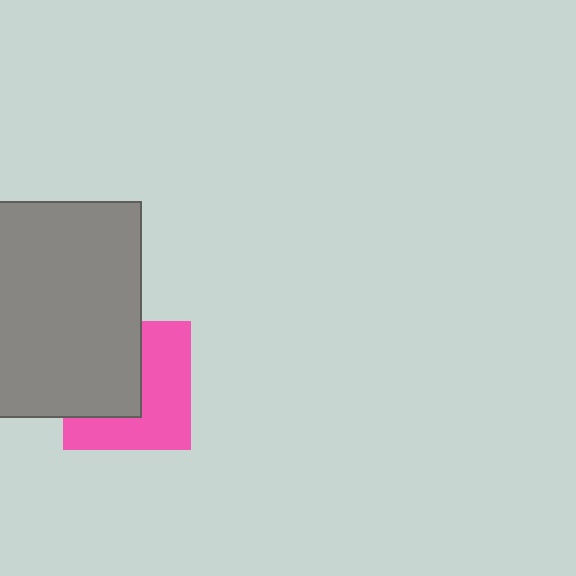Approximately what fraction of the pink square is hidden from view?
Roughly 46% of the pink square is hidden behind the gray rectangle.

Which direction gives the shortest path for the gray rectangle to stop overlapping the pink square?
Moving left gives the shortest separation.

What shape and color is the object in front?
The object in front is a gray rectangle.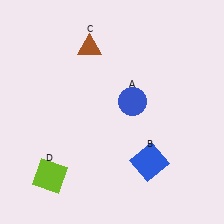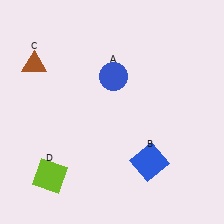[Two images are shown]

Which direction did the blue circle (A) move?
The blue circle (A) moved up.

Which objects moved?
The objects that moved are: the blue circle (A), the brown triangle (C).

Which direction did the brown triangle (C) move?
The brown triangle (C) moved left.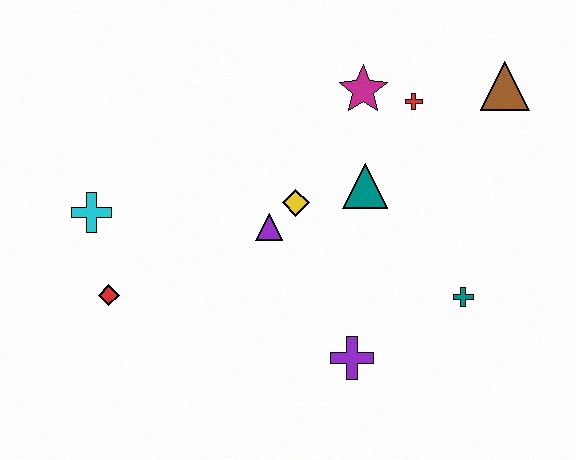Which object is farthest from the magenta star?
The red diamond is farthest from the magenta star.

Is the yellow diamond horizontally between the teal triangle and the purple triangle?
Yes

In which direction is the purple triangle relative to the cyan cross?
The purple triangle is to the right of the cyan cross.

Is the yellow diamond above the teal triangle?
No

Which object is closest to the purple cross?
The teal cross is closest to the purple cross.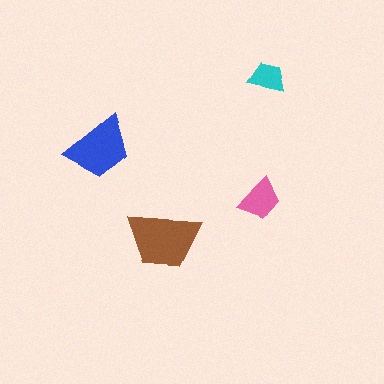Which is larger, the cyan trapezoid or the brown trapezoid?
The brown one.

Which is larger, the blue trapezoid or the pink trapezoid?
The blue one.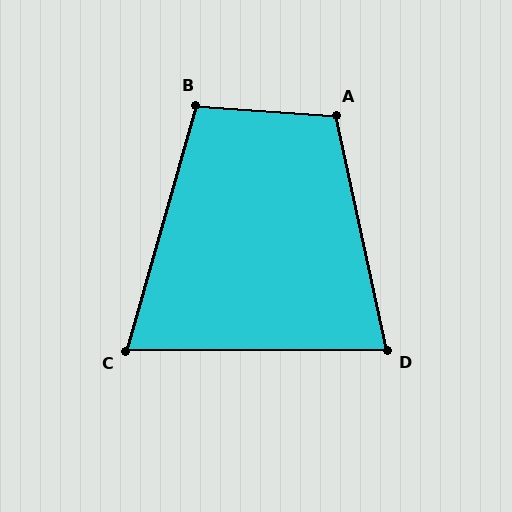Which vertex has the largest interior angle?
A, at approximately 106 degrees.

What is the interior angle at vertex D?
Approximately 78 degrees (acute).